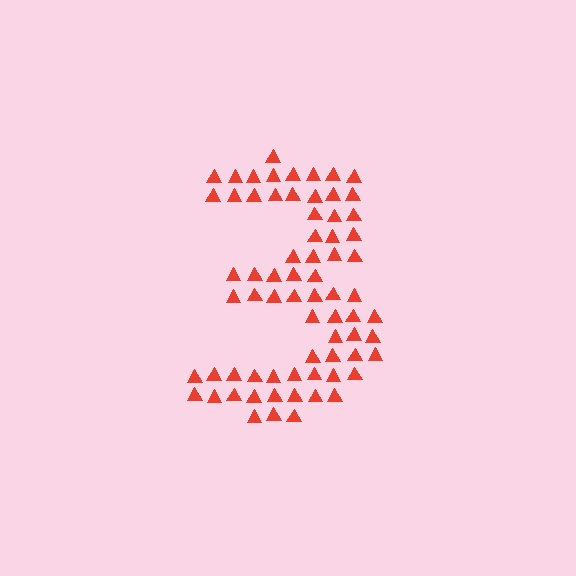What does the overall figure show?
The overall figure shows the digit 3.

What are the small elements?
The small elements are triangles.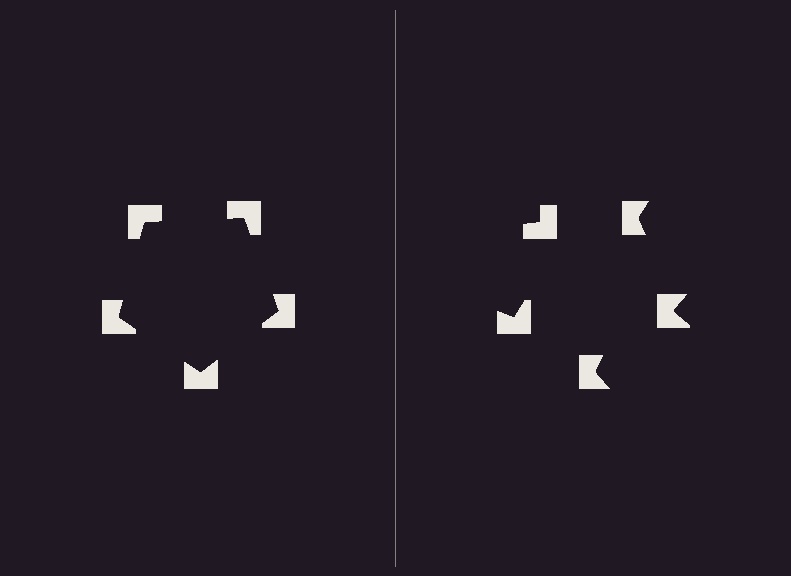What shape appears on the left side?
An illusory pentagon.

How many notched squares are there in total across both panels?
10 — 5 on each side.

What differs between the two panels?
The notched squares are positioned identically on both sides; only the wedge orientations differ. On the left they align to a pentagon; on the right they are misaligned.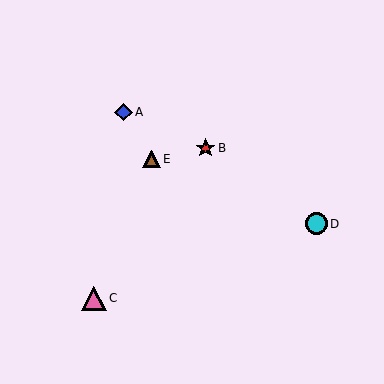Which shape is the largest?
The pink triangle (labeled C) is the largest.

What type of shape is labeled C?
Shape C is a pink triangle.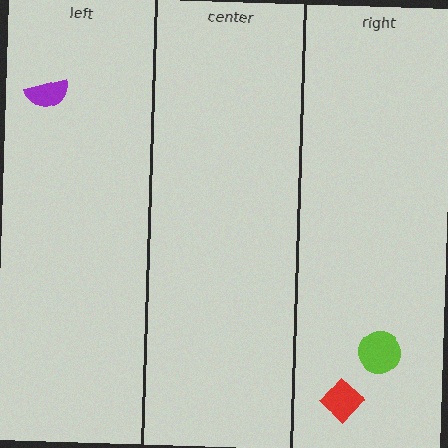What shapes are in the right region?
The lime circle, the red diamond.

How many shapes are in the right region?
2.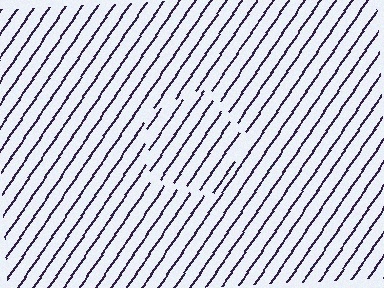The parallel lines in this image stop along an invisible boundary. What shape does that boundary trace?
An illusory pentagon. The interior of the shape contains the same grating, shifted by half a period — the contour is defined by the phase discontinuity where line-ends from the inner and outer gratings abut.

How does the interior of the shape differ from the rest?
The interior of the shape contains the same grating, shifted by half a period — the contour is defined by the phase discontinuity where line-ends from the inner and outer gratings abut.